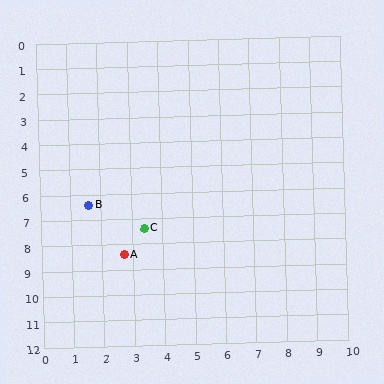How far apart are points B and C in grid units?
Points B and C are about 2.1 grid units apart.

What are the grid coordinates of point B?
Point B is at approximately (1.6, 6.4).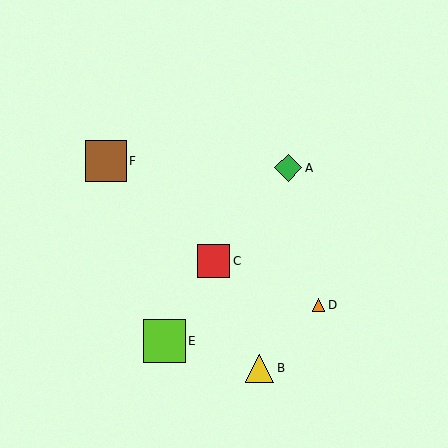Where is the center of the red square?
The center of the red square is at (214, 261).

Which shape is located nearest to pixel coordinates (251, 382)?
The yellow triangle (labeled B) at (259, 368) is nearest to that location.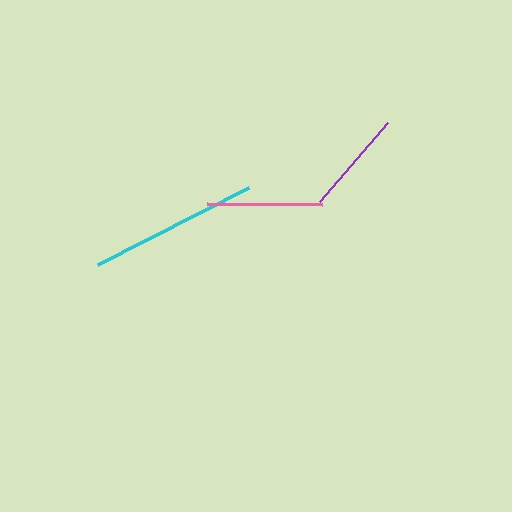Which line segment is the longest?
The cyan line is the longest at approximately 170 pixels.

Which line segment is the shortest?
The purple line is the shortest at approximately 104 pixels.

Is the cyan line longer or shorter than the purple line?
The cyan line is longer than the purple line.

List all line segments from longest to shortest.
From longest to shortest: cyan, pink, purple.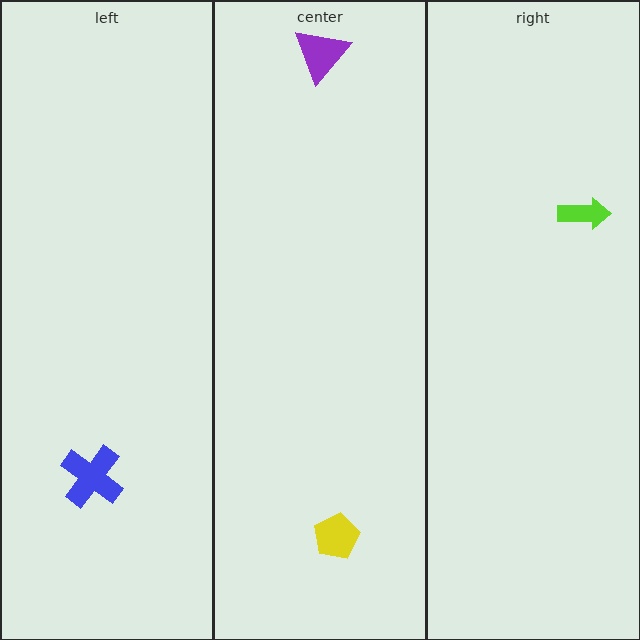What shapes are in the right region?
The lime arrow.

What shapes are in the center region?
The purple triangle, the yellow pentagon.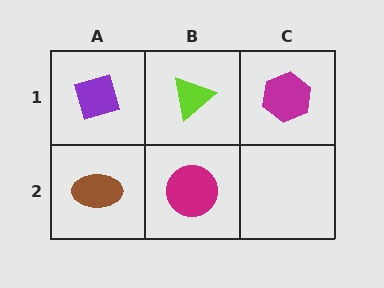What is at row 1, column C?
A magenta hexagon.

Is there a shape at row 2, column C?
No, that cell is empty.